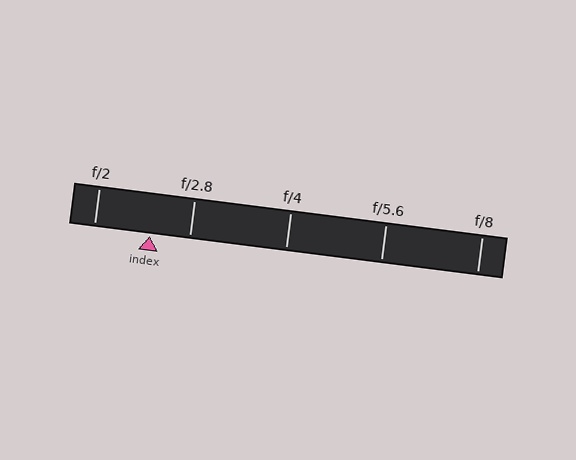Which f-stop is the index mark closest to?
The index mark is closest to f/2.8.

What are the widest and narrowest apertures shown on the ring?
The widest aperture shown is f/2 and the narrowest is f/8.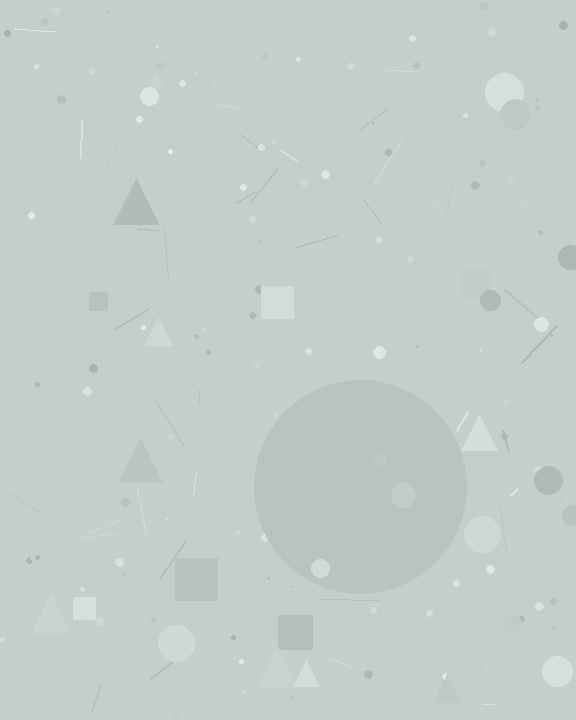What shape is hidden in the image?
A circle is hidden in the image.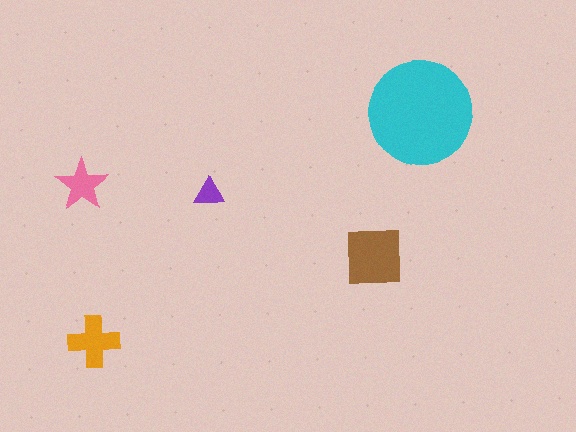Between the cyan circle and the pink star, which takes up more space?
The cyan circle.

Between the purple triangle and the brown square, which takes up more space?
The brown square.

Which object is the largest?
The cyan circle.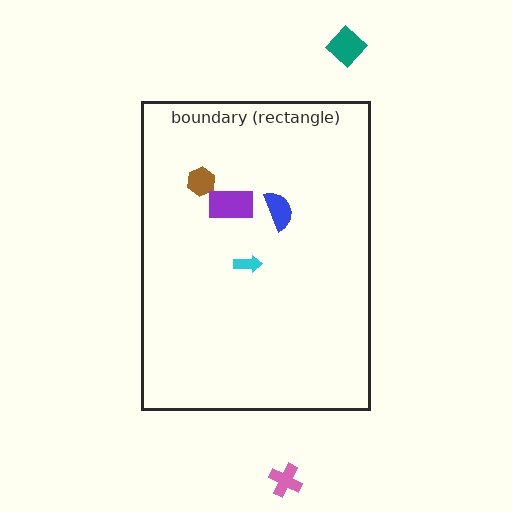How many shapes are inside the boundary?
4 inside, 2 outside.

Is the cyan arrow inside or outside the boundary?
Inside.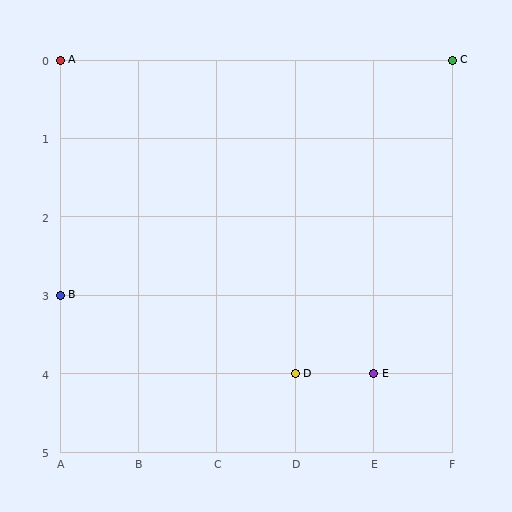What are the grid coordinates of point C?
Point C is at grid coordinates (F, 0).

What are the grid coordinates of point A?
Point A is at grid coordinates (A, 0).